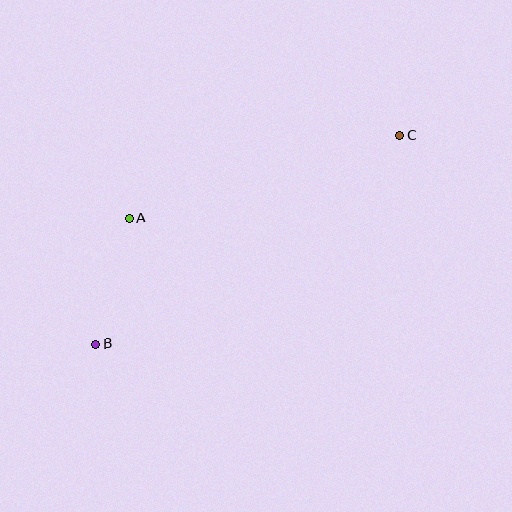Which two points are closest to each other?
Points A and B are closest to each other.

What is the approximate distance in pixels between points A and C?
The distance between A and C is approximately 283 pixels.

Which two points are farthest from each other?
Points B and C are farthest from each other.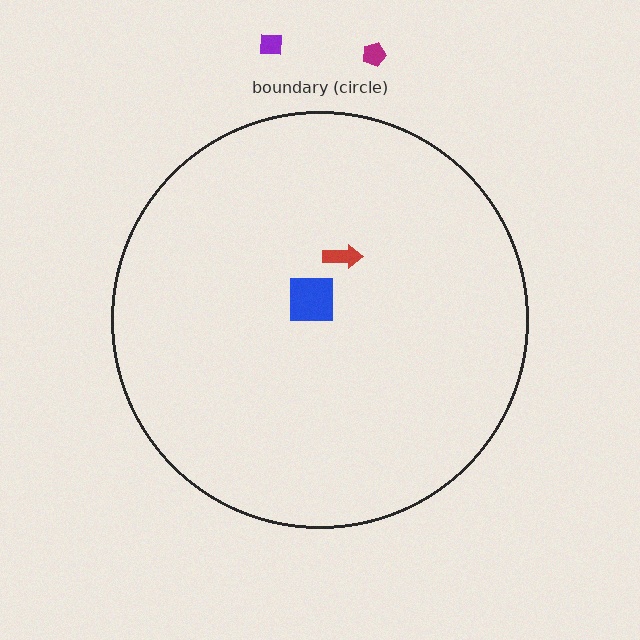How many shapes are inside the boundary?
2 inside, 2 outside.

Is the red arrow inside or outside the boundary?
Inside.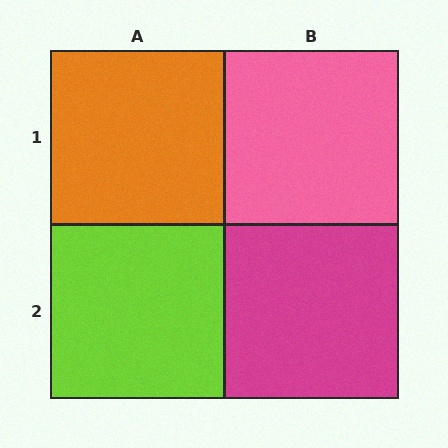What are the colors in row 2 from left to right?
Lime, magenta.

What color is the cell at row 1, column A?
Orange.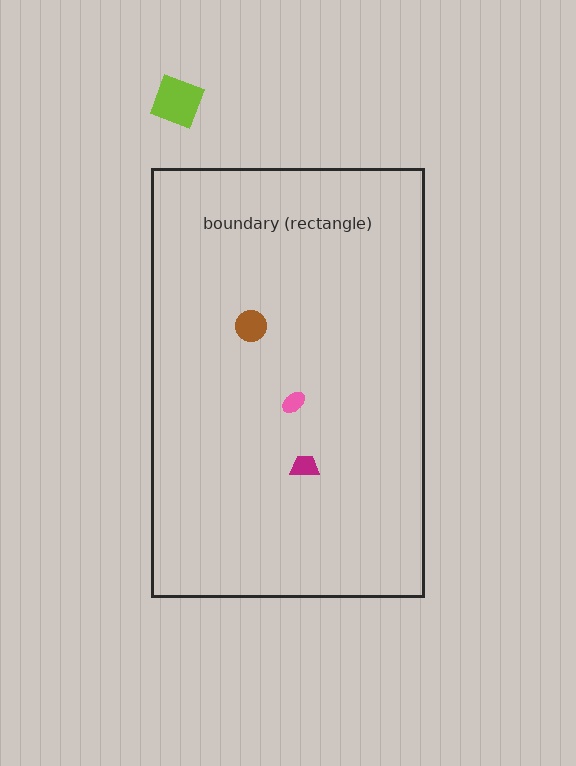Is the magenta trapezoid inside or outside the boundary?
Inside.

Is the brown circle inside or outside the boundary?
Inside.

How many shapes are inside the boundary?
3 inside, 1 outside.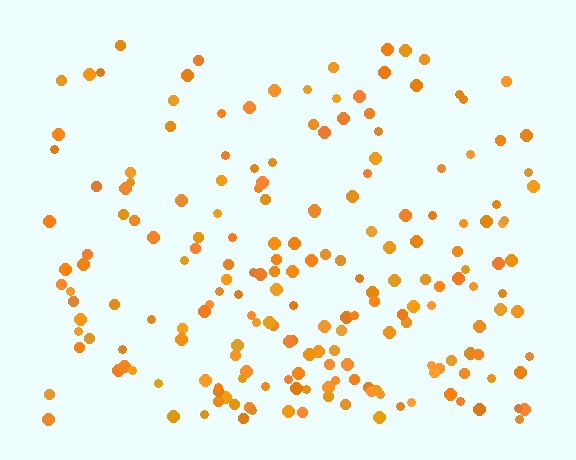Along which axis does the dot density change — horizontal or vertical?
Vertical.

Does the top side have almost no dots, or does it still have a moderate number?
Still a moderate number, just noticeably fewer than the bottom.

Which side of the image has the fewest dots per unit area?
The top.